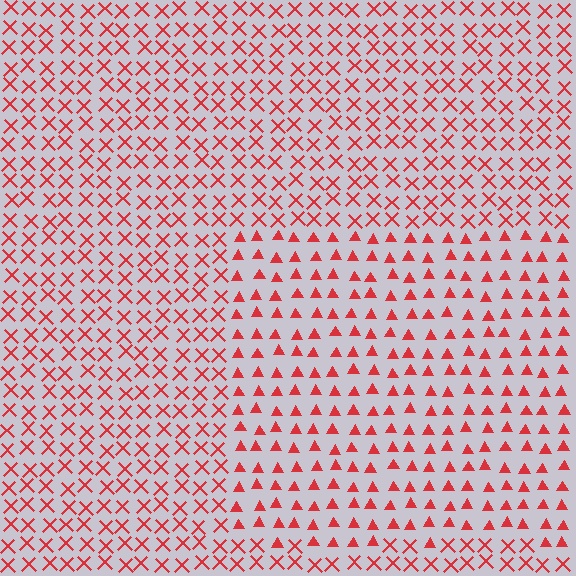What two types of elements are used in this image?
The image uses triangles inside the rectangle region and X marks outside it.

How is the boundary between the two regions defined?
The boundary is defined by a change in element shape: triangles inside vs. X marks outside. All elements share the same color and spacing.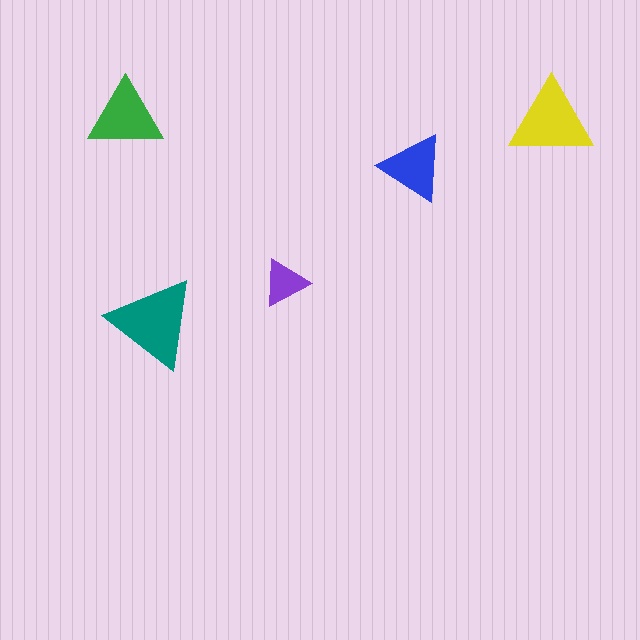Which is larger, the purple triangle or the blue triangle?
The blue one.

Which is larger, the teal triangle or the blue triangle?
The teal one.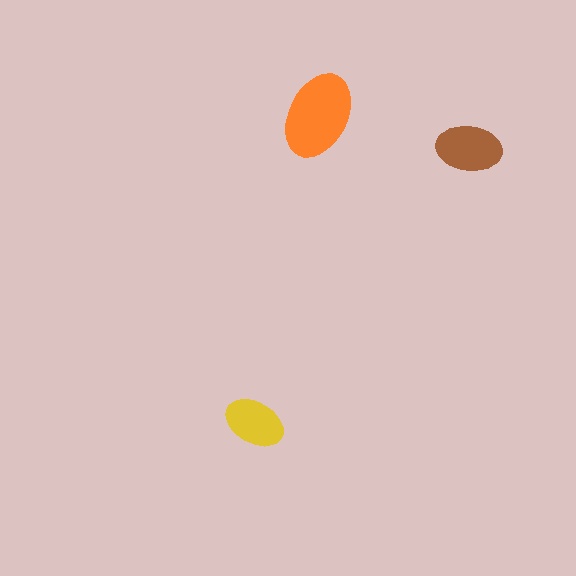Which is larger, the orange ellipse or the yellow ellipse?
The orange one.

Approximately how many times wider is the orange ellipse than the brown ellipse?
About 1.5 times wider.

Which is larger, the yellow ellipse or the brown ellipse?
The brown one.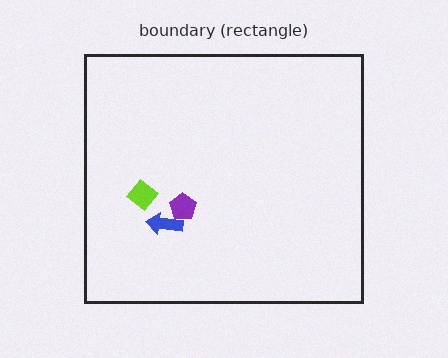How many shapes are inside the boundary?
3 inside, 0 outside.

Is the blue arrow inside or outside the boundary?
Inside.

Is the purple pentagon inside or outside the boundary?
Inside.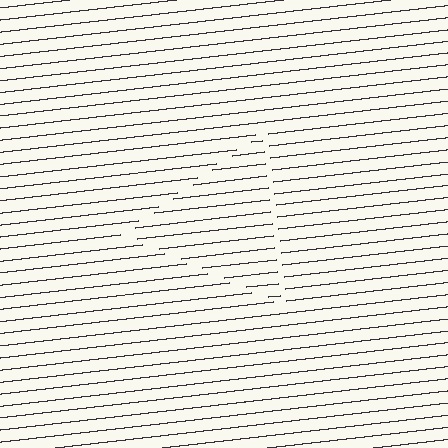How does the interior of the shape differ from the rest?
The interior of the shape contains the same grating, shifted by half a period — the contour is defined by the phase discontinuity where line-ends from the inner and outer gratings abut.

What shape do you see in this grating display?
An illusory triangle. The interior of the shape contains the same grating, shifted by half a period — the contour is defined by the phase discontinuity where line-ends from the inner and outer gratings abut.